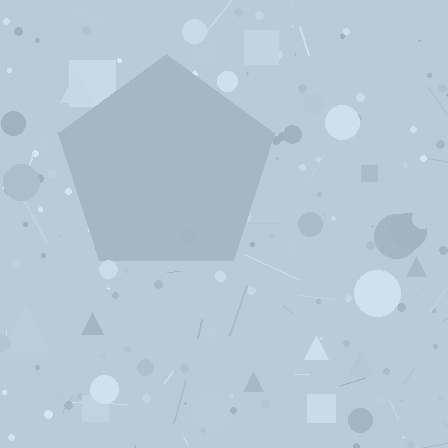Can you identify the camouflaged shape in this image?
The camouflaged shape is a pentagon.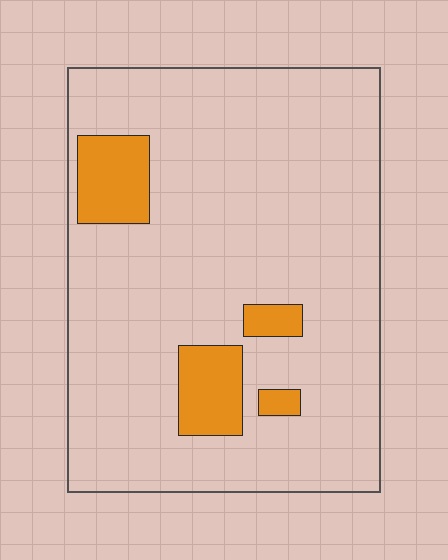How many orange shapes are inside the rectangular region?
4.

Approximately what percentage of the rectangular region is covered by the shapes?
Approximately 10%.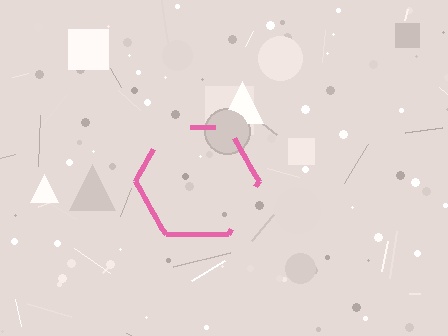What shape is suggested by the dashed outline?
The dashed outline suggests a hexagon.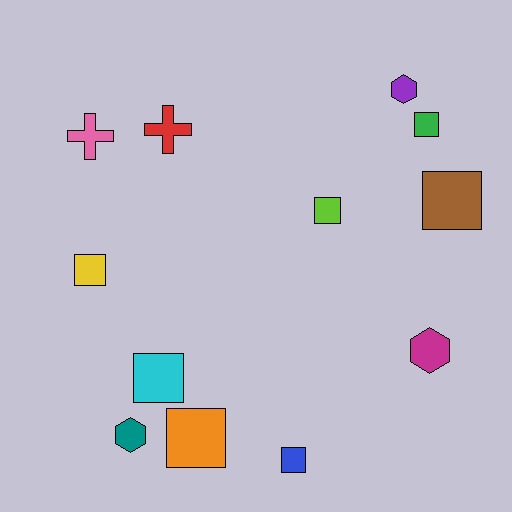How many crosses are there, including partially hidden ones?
There are 2 crosses.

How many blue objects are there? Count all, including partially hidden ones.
There is 1 blue object.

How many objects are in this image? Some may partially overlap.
There are 12 objects.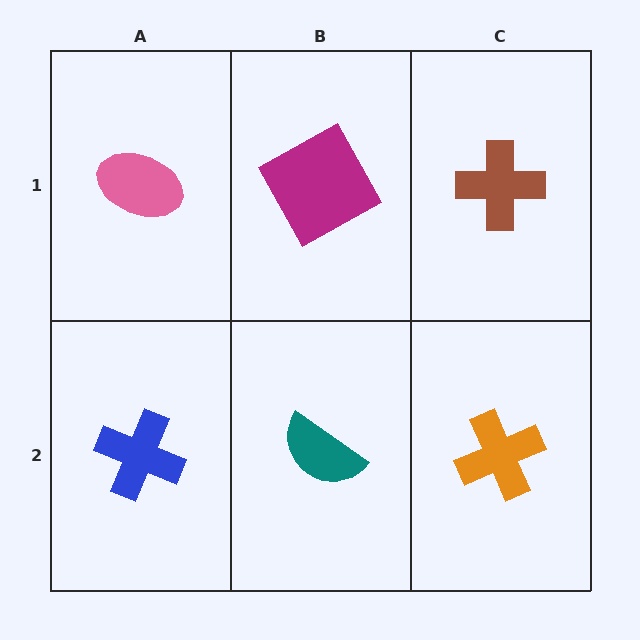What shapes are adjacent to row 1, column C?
An orange cross (row 2, column C), a magenta square (row 1, column B).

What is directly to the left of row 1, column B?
A pink ellipse.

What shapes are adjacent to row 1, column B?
A teal semicircle (row 2, column B), a pink ellipse (row 1, column A), a brown cross (row 1, column C).